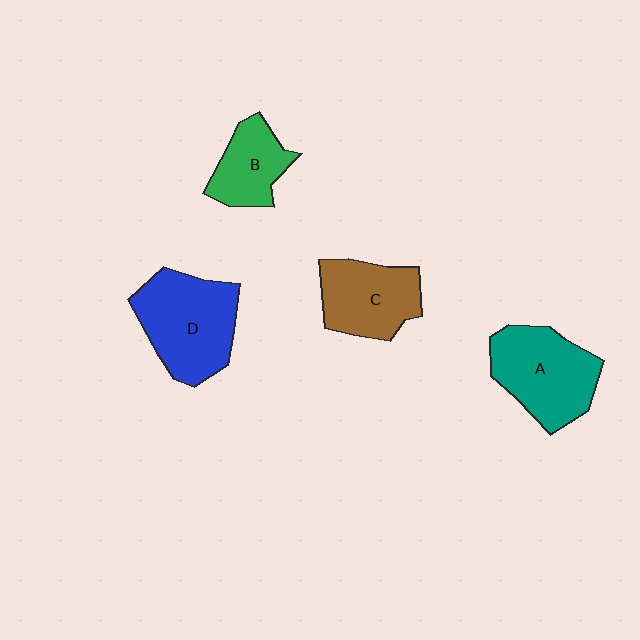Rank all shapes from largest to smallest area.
From largest to smallest: D (blue), A (teal), C (brown), B (green).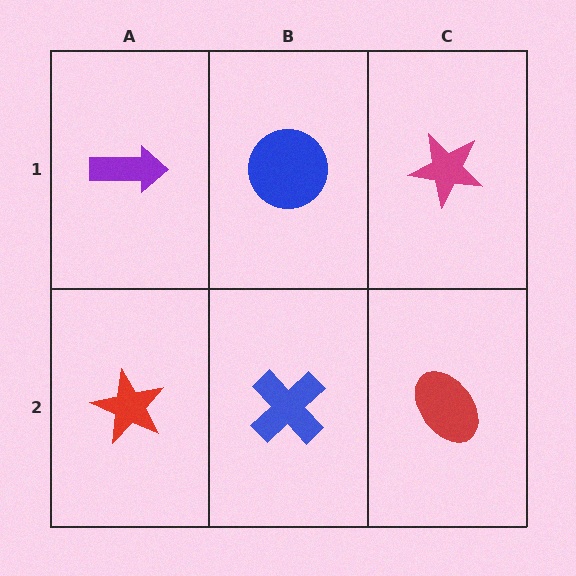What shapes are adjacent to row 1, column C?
A red ellipse (row 2, column C), a blue circle (row 1, column B).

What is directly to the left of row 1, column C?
A blue circle.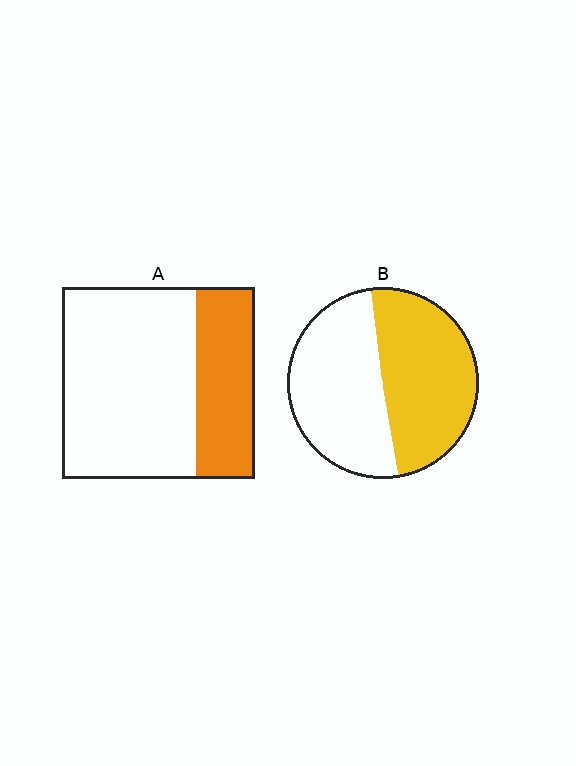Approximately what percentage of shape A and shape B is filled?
A is approximately 30% and B is approximately 50%.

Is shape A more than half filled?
No.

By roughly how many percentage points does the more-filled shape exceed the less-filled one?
By roughly 20 percentage points (B over A).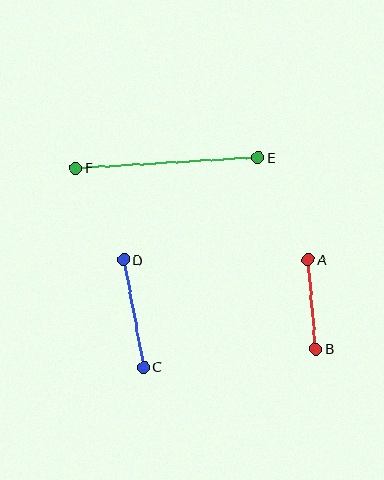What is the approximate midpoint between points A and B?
The midpoint is at approximately (312, 304) pixels.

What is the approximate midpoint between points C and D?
The midpoint is at approximately (134, 313) pixels.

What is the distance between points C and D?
The distance is approximately 109 pixels.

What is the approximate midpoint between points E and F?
The midpoint is at approximately (167, 163) pixels.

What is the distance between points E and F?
The distance is approximately 183 pixels.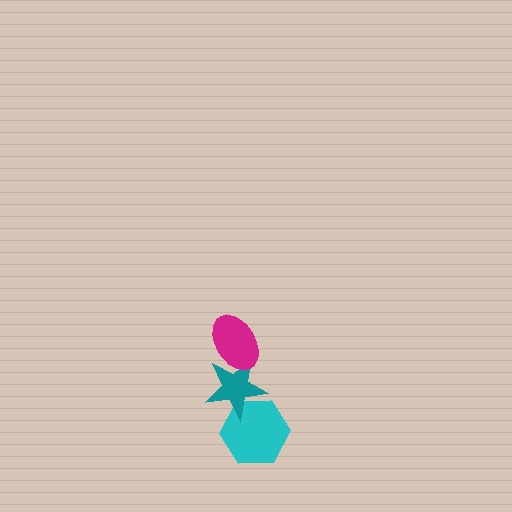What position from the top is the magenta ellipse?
The magenta ellipse is 1st from the top.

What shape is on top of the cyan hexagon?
The teal star is on top of the cyan hexagon.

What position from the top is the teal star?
The teal star is 2nd from the top.